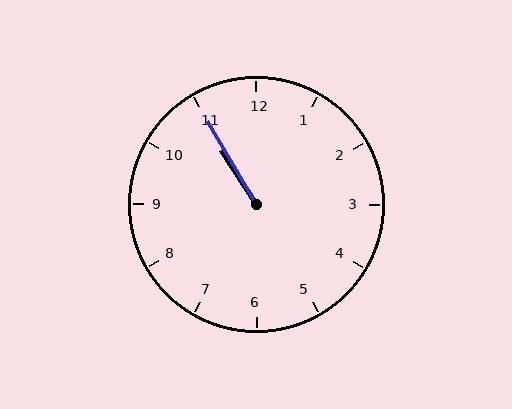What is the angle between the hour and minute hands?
Approximately 2 degrees.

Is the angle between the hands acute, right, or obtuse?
It is acute.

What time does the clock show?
10:55.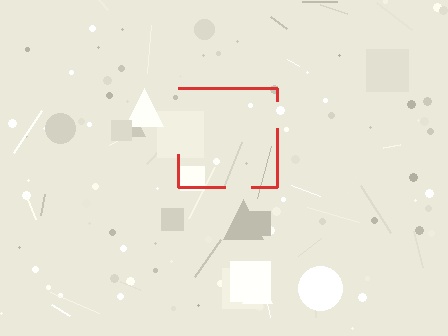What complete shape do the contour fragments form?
The contour fragments form a square.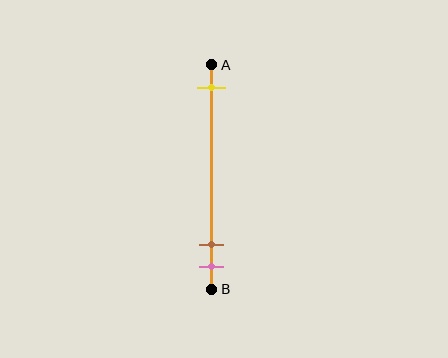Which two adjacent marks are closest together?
The brown and pink marks are the closest adjacent pair.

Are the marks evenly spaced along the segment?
No, the marks are not evenly spaced.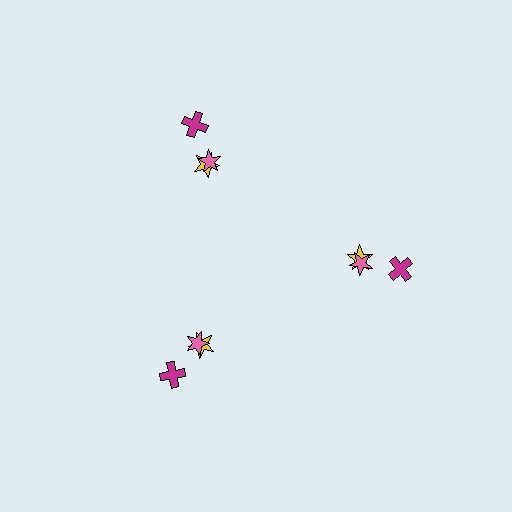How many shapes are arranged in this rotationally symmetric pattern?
There are 9 shapes, arranged in 3 groups of 3.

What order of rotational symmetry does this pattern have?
This pattern has 3-fold rotational symmetry.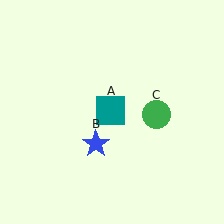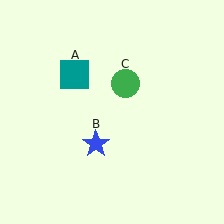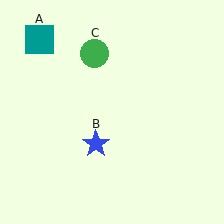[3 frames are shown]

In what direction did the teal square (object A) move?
The teal square (object A) moved up and to the left.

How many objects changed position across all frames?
2 objects changed position: teal square (object A), green circle (object C).